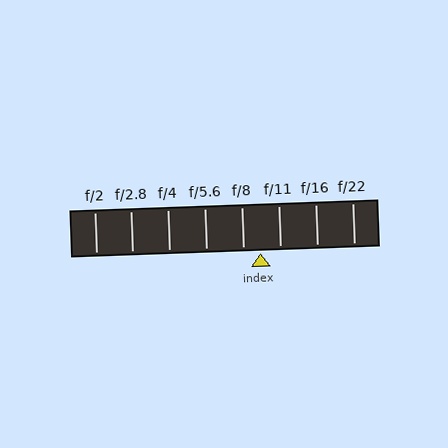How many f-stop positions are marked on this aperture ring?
There are 8 f-stop positions marked.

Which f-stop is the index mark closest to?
The index mark is closest to f/8.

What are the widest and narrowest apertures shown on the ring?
The widest aperture shown is f/2 and the narrowest is f/22.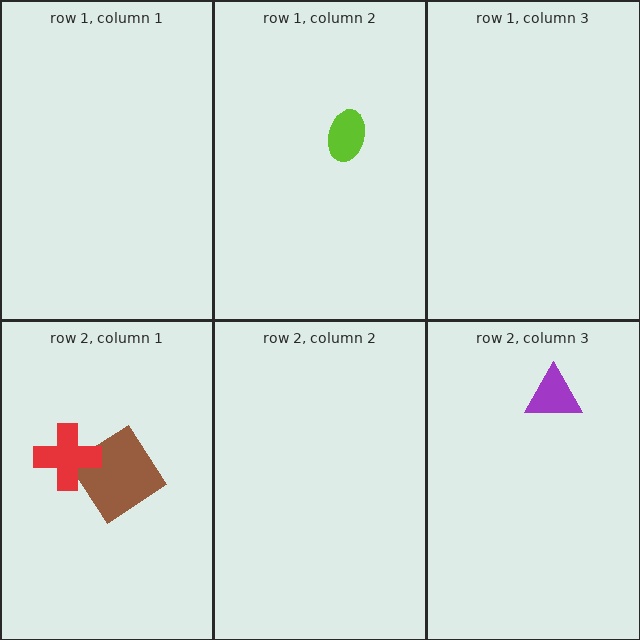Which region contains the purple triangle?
The row 2, column 3 region.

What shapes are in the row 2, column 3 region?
The purple triangle.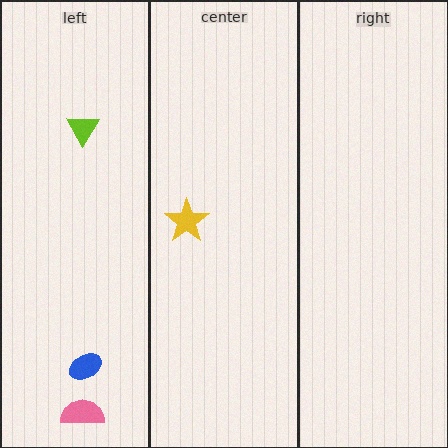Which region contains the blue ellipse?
The left region.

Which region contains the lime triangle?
The left region.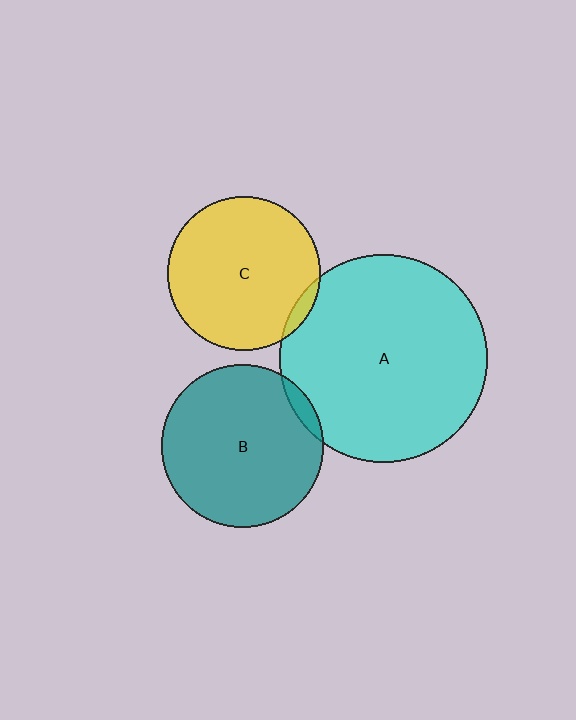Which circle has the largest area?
Circle A (cyan).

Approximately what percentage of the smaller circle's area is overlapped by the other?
Approximately 5%.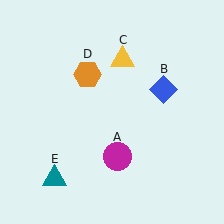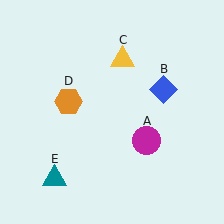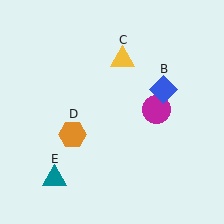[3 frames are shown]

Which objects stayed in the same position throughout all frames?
Blue diamond (object B) and yellow triangle (object C) and teal triangle (object E) remained stationary.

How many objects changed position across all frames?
2 objects changed position: magenta circle (object A), orange hexagon (object D).